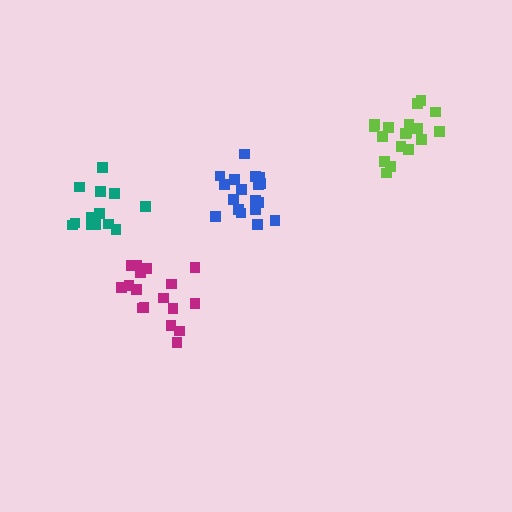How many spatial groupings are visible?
There are 4 spatial groupings.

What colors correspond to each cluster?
The clusters are colored: magenta, blue, lime, teal.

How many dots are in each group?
Group 1: 17 dots, Group 2: 18 dots, Group 3: 18 dots, Group 4: 13 dots (66 total).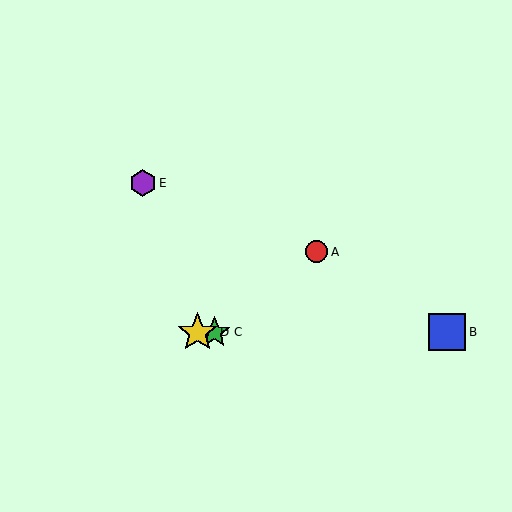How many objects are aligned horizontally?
3 objects (B, C, D) are aligned horizontally.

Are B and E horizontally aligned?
No, B is at y≈332 and E is at y≈183.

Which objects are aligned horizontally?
Objects B, C, D are aligned horizontally.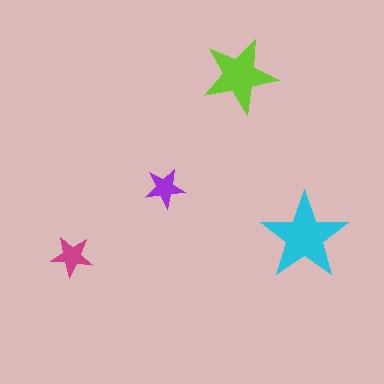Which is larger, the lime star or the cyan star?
The cyan one.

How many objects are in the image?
There are 4 objects in the image.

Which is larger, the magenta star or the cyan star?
The cyan one.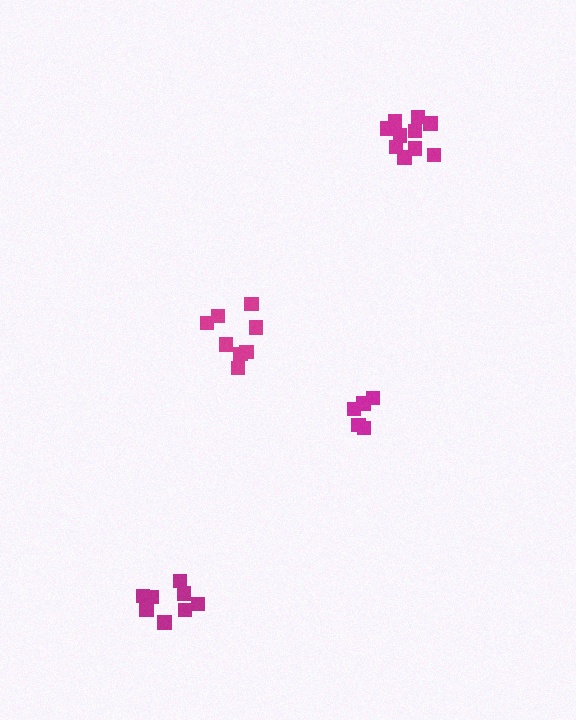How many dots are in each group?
Group 1: 6 dots, Group 2: 10 dots, Group 3: 8 dots, Group 4: 8 dots (32 total).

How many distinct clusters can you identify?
There are 4 distinct clusters.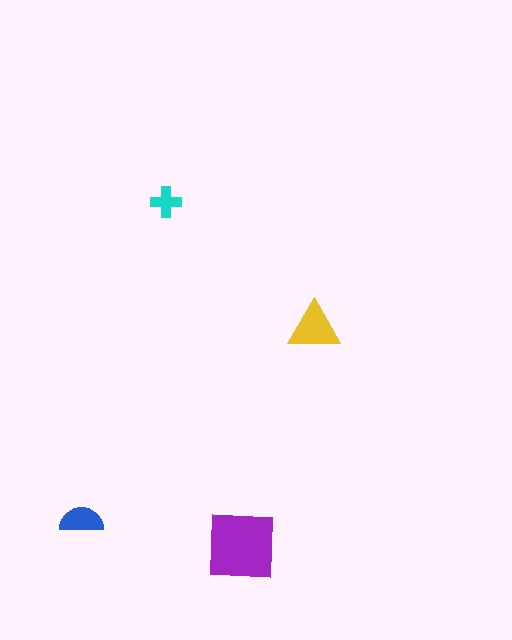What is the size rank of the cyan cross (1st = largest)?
4th.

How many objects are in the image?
There are 4 objects in the image.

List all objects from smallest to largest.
The cyan cross, the blue semicircle, the yellow triangle, the purple square.